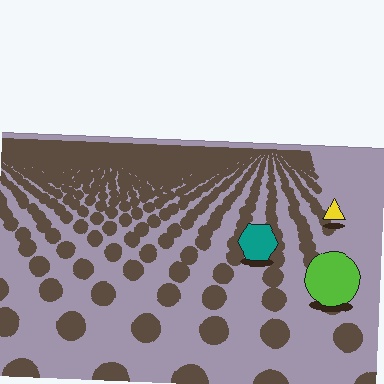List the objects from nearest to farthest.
From nearest to farthest: the lime circle, the teal hexagon, the yellow triangle.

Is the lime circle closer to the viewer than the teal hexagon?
Yes. The lime circle is closer — you can tell from the texture gradient: the ground texture is coarser near it.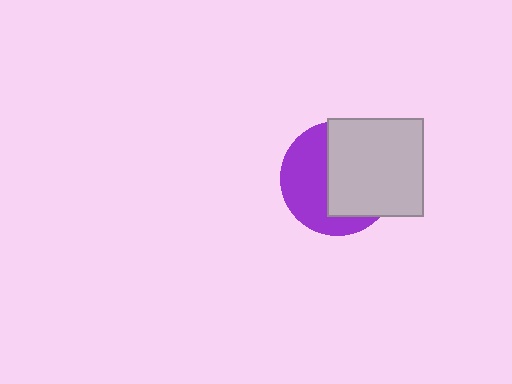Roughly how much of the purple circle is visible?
About half of it is visible (roughly 46%).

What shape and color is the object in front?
The object in front is a light gray rectangle.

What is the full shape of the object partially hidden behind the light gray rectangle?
The partially hidden object is a purple circle.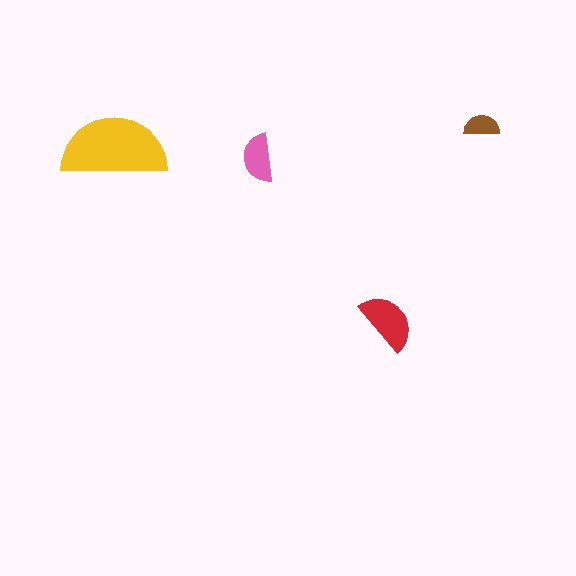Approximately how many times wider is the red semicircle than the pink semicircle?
About 1.5 times wider.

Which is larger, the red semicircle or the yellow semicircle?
The yellow one.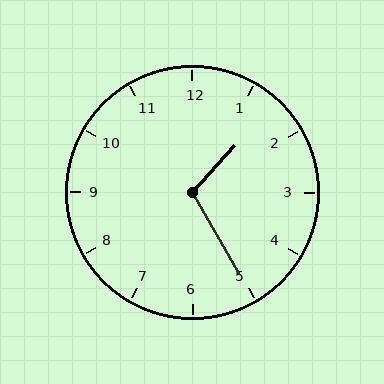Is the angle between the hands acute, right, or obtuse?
It is obtuse.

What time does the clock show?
1:25.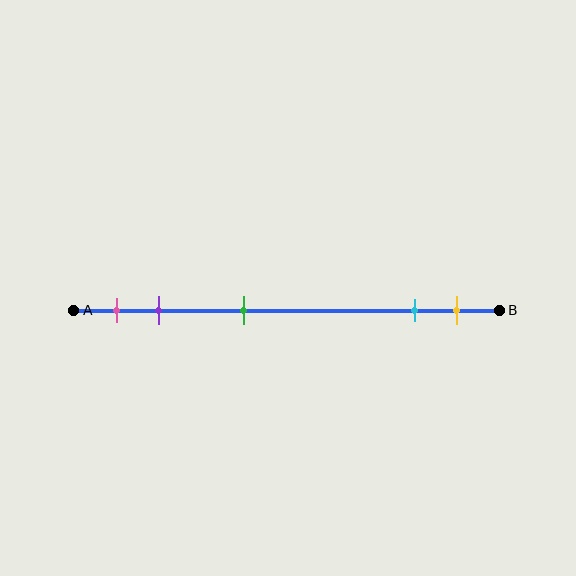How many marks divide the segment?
There are 5 marks dividing the segment.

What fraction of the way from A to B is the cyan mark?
The cyan mark is approximately 80% (0.8) of the way from A to B.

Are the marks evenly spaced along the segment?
No, the marks are not evenly spaced.